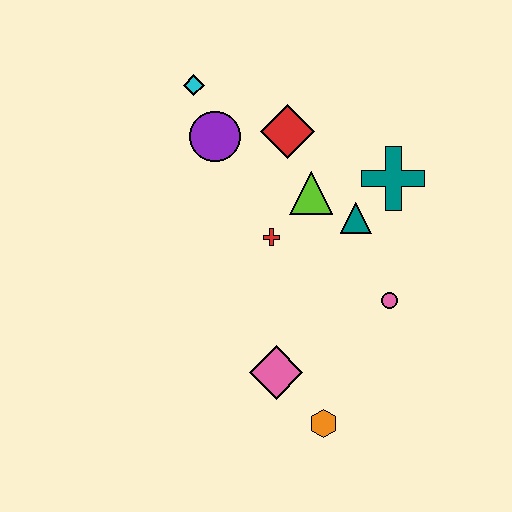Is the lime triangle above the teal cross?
No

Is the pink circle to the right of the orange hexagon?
Yes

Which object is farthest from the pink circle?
The cyan diamond is farthest from the pink circle.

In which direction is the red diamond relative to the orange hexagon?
The red diamond is above the orange hexagon.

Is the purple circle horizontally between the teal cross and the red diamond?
No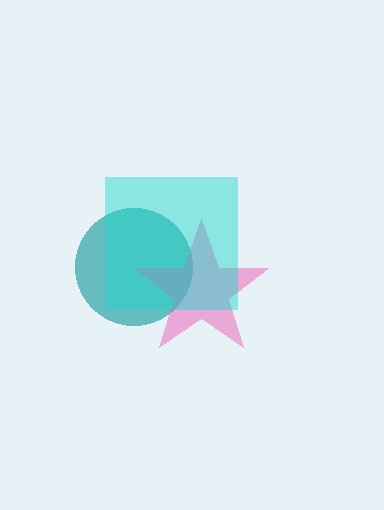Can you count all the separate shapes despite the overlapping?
Yes, there are 3 separate shapes.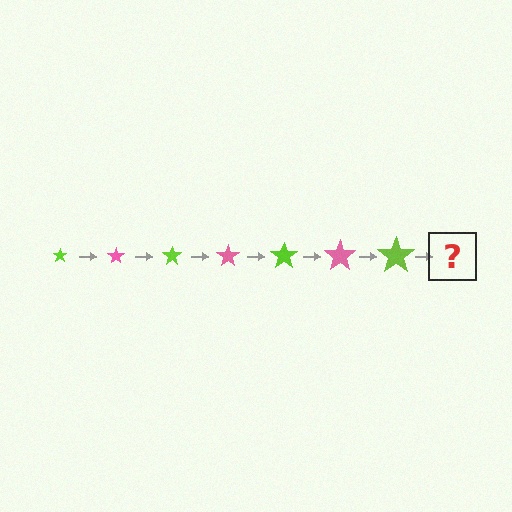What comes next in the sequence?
The next element should be a pink star, larger than the previous one.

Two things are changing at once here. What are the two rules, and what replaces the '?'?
The two rules are that the star grows larger each step and the color cycles through lime and pink. The '?' should be a pink star, larger than the previous one.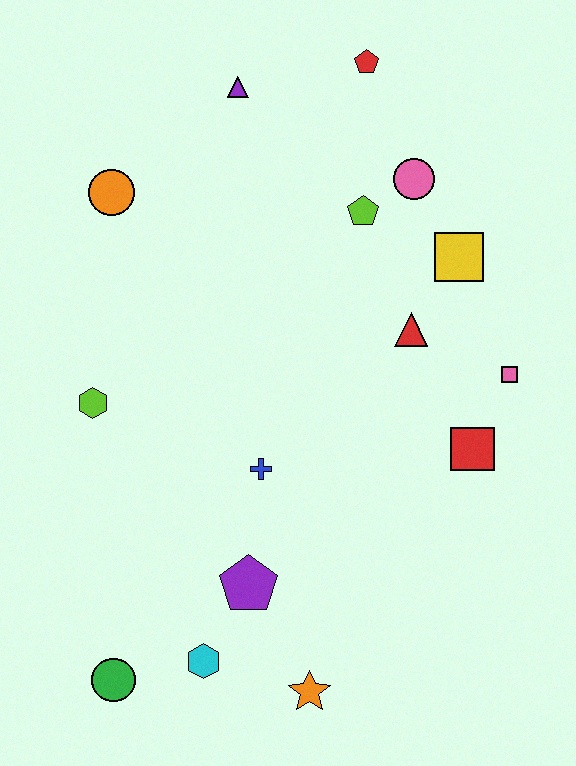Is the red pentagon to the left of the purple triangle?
No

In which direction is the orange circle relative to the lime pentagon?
The orange circle is to the left of the lime pentagon.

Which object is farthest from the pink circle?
The green circle is farthest from the pink circle.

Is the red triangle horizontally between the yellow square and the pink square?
No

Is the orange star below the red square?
Yes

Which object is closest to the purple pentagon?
The cyan hexagon is closest to the purple pentagon.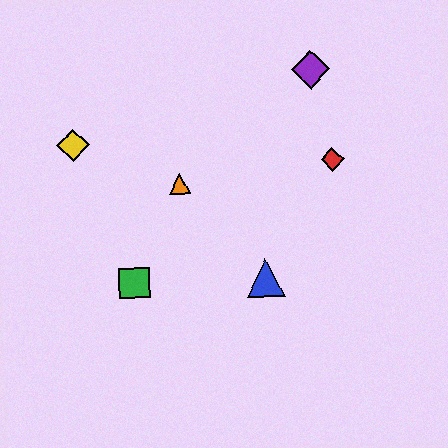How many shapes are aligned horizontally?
2 shapes (the blue triangle, the green square) are aligned horizontally.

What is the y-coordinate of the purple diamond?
The purple diamond is at y≈70.